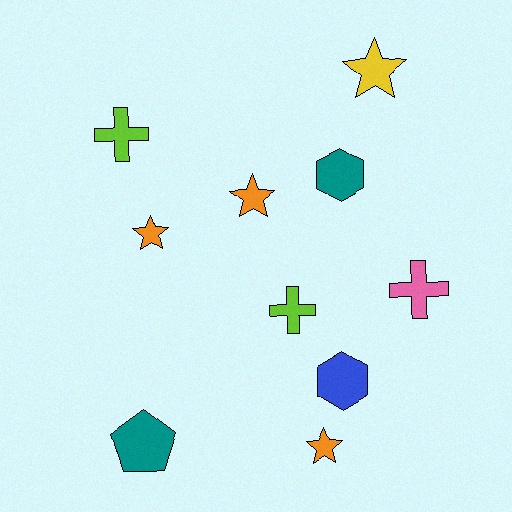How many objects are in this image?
There are 10 objects.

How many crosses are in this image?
There are 3 crosses.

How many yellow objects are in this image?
There is 1 yellow object.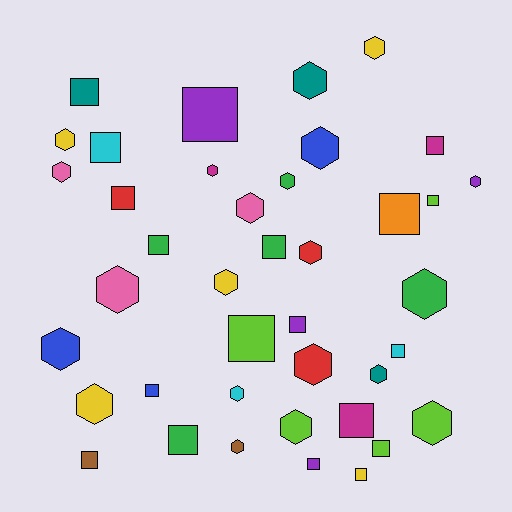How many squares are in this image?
There are 19 squares.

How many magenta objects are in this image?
There are 3 magenta objects.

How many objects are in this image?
There are 40 objects.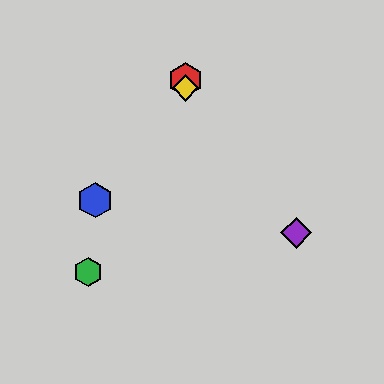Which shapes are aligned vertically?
The red hexagon, the yellow diamond are aligned vertically.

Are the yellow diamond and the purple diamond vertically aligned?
No, the yellow diamond is at x≈186 and the purple diamond is at x≈296.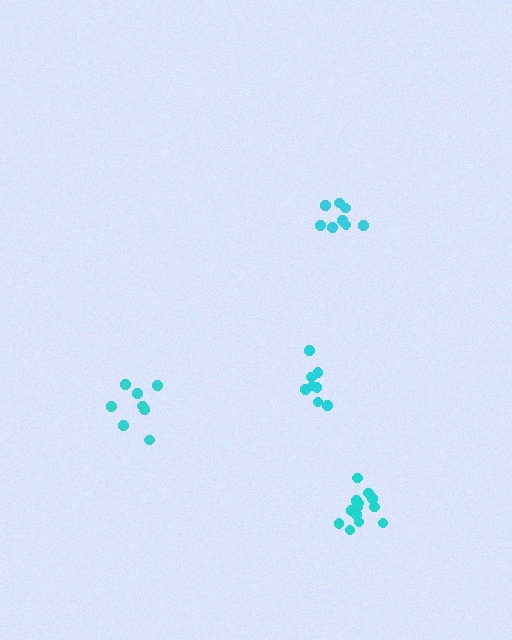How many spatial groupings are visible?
There are 4 spatial groupings.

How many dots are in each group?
Group 1: 8 dots, Group 2: 9 dots, Group 3: 8 dots, Group 4: 14 dots (39 total).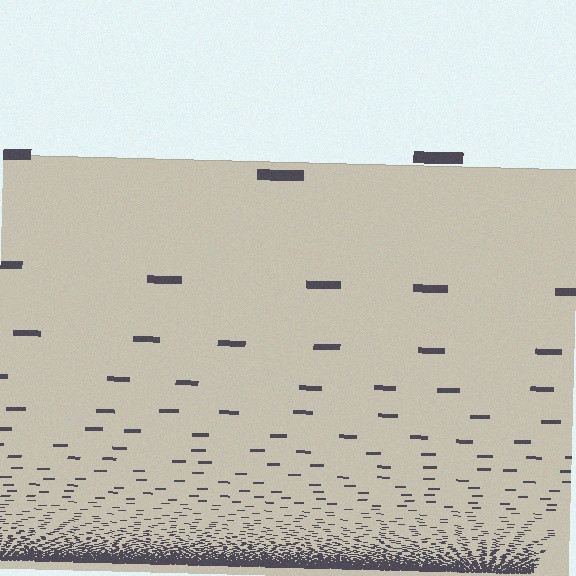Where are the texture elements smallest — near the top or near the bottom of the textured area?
Near the bottom.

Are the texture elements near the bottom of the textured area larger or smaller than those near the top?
Smaller. The gradient is inverted — elements near the bottom are smaller and denser.